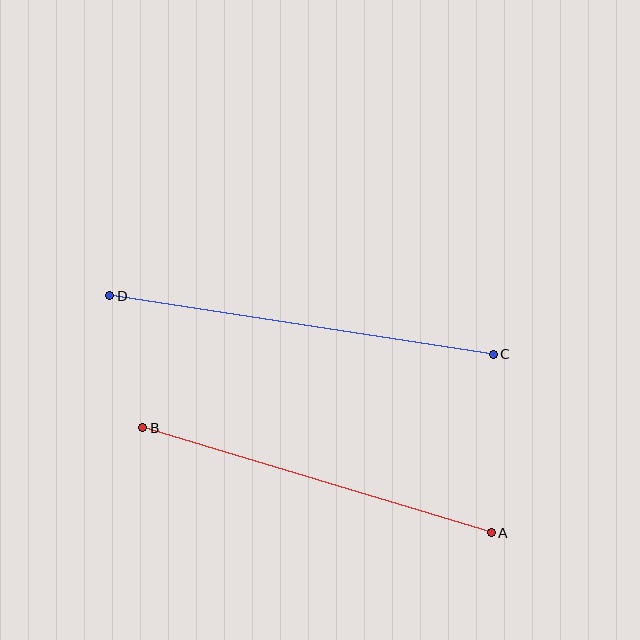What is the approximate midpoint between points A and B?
The midpoint is at approximately (317, 480) pixels.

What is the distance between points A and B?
The distance is approximately 364 pixels.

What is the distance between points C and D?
The distance is approximately 388 pixels.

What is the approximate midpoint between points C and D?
The midpoint is at approximately (302, 325) pixels.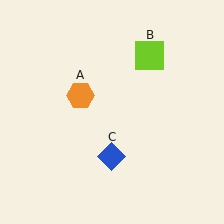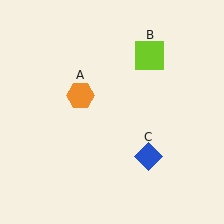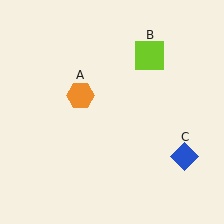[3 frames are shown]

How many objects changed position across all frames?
1 object changed position: blue diamond (object C).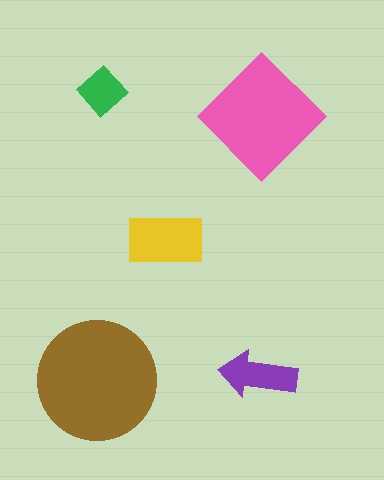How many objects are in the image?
There are 5 objects in the image.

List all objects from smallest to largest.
The green diamond, the purple arrow, the yellow rectangle, the pink diamond, the brown circle.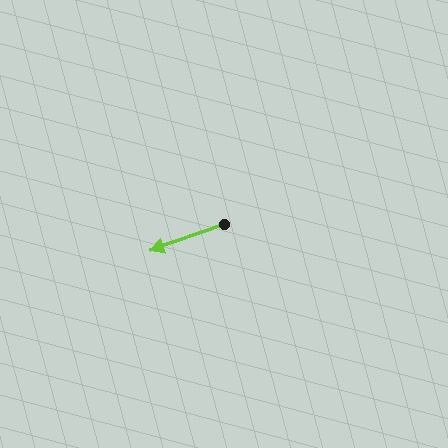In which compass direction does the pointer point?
West.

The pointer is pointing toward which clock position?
Roughly 8 o'clock.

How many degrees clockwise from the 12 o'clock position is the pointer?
Approximately 250 degrees.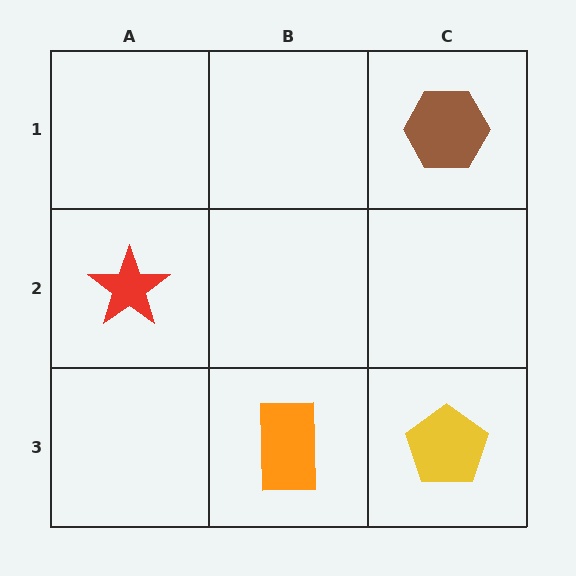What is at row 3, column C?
A yellow pentagon.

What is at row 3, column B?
An orange rectangle.